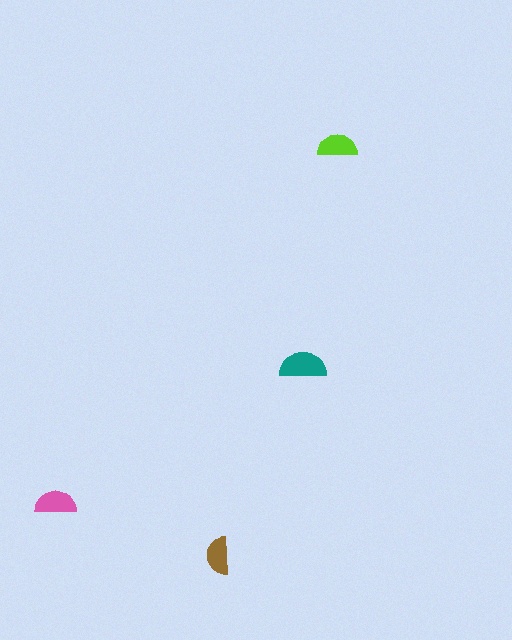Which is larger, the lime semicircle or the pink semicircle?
The pink one.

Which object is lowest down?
The brown semicircle is bottommost.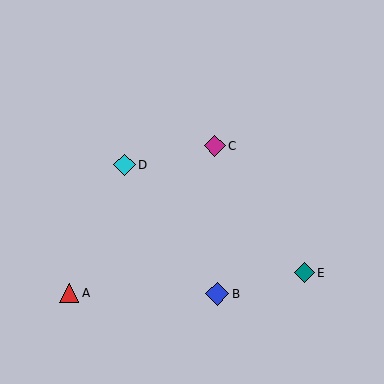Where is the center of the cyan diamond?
The center of the cyan diamond is at (125, 165).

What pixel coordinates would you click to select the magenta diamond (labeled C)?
Click at (215, 146) to select the magenta diamond C.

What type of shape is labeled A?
Shape A is a red triangle.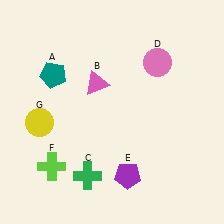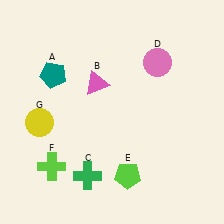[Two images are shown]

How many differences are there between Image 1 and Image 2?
There is 1 difference between the two images.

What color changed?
The pentagon (E) changed from purple in Image 1 to lime in Image 2.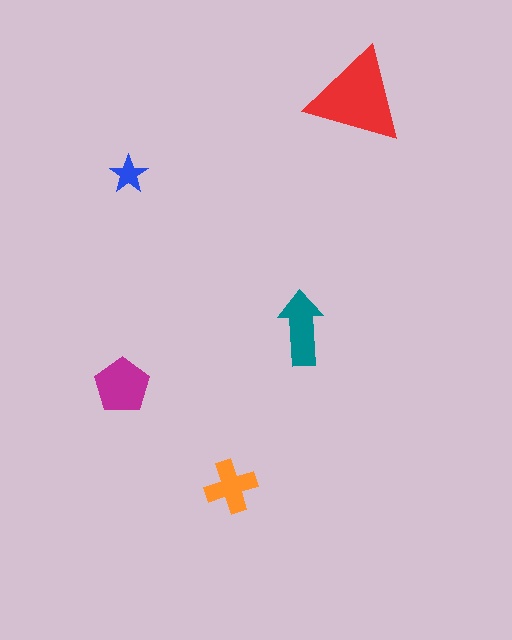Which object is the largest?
The red triangle.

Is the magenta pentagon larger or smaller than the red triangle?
Smaller.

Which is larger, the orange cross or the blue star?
The orange cross.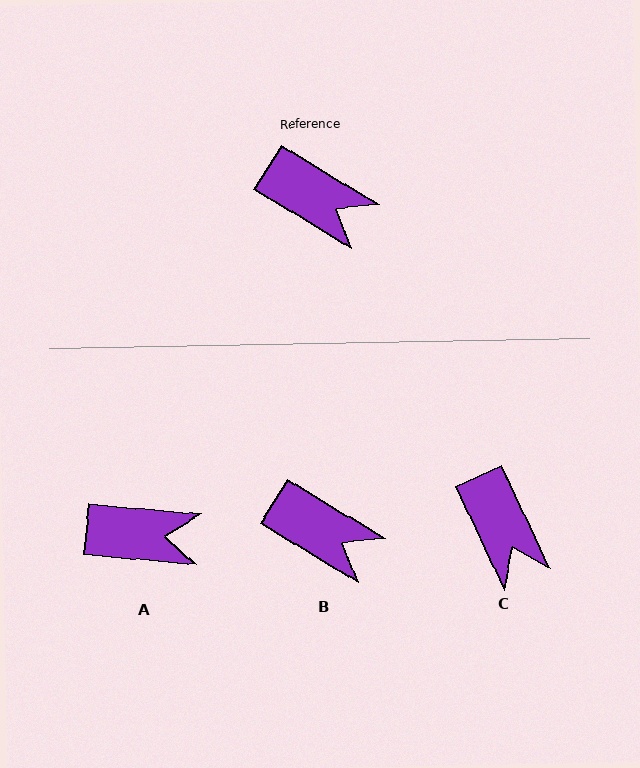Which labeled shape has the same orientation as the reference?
B.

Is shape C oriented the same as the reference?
No, it is off by about 34 degrees.